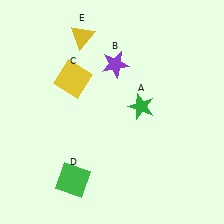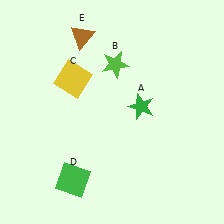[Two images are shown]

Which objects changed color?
B changed from purple to lime. E changed from yellow to brown.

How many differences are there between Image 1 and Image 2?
There are 2 differences between the two images.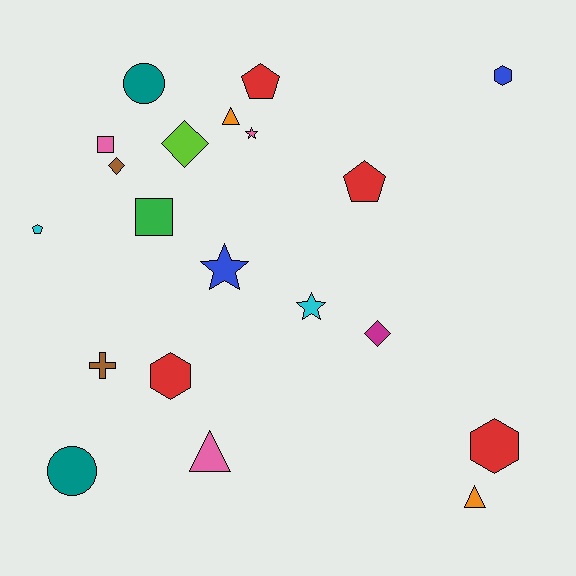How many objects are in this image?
There are 20 objects.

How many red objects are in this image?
There are 4 red objects.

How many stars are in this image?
There are 3 stars.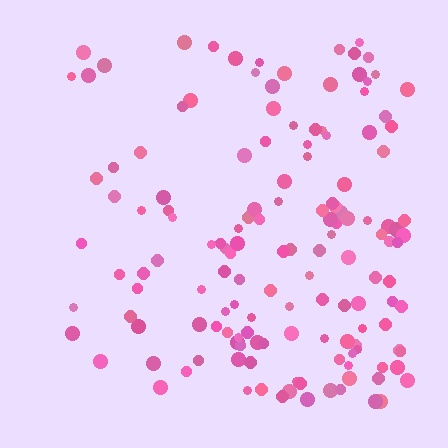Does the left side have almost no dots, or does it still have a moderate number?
Still a moderate number, just noticeably fewer than the right.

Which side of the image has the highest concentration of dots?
The right.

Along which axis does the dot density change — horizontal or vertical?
Horizontal.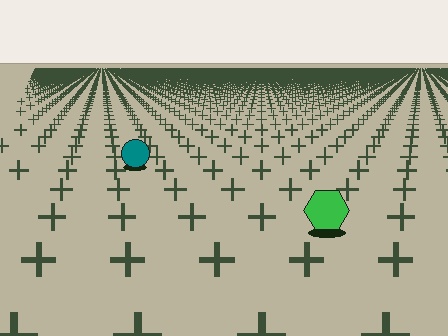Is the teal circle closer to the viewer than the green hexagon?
No. The green hexagon is closer — you can tell from the texture gradient: the ground texture is coarser near it.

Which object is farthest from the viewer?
The teal circle is farthest from the viewer. It appears smaller and the ground texture around it is denser.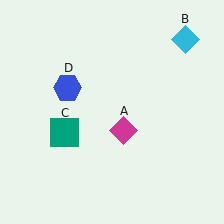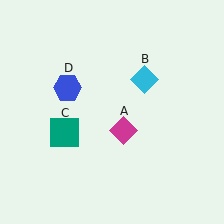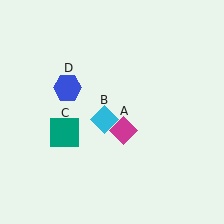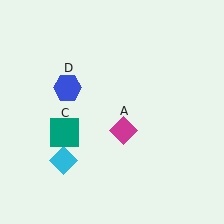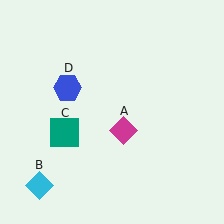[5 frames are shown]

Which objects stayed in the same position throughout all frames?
Magenta diamond (object A) and teal square (object C) and blue hexagon (object D) remained stationary.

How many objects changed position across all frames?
1 object changed position: cyan diamond (object B).